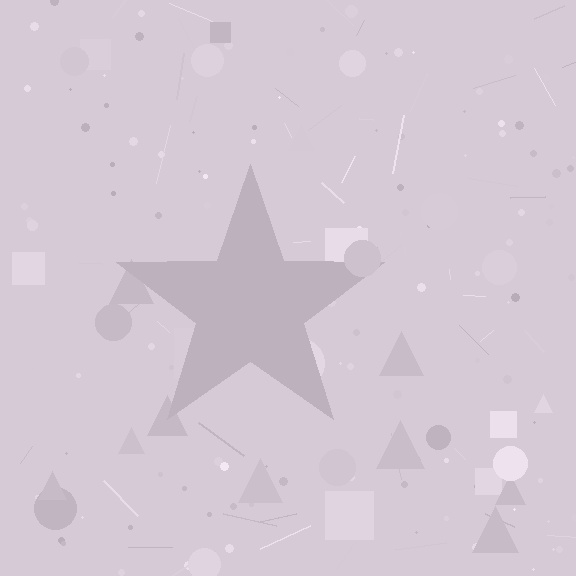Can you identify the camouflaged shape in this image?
The camouflaged shape is a star.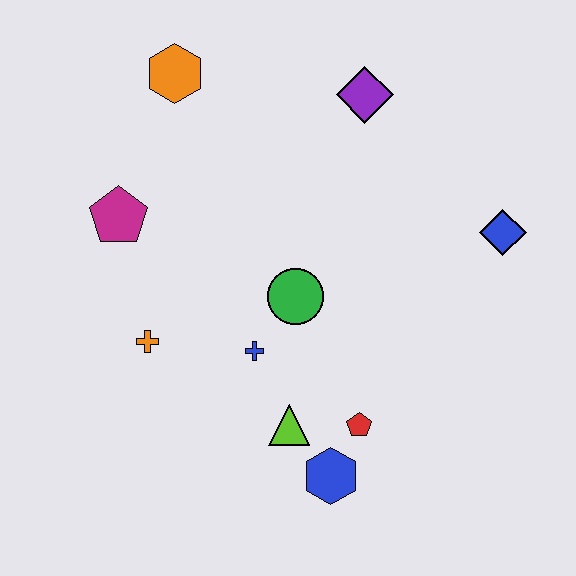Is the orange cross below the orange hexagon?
Yes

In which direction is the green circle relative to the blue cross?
The green circle is above the blue cross.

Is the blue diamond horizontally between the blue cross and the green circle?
No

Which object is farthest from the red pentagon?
The orange hexagon is farthest from the red pentagon.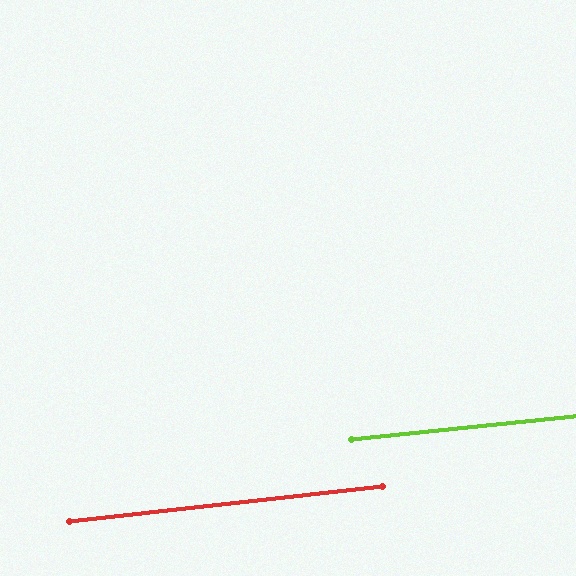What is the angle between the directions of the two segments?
Approximately 1 degree.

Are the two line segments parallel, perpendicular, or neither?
Parallel — their directions differ by only 0.7°.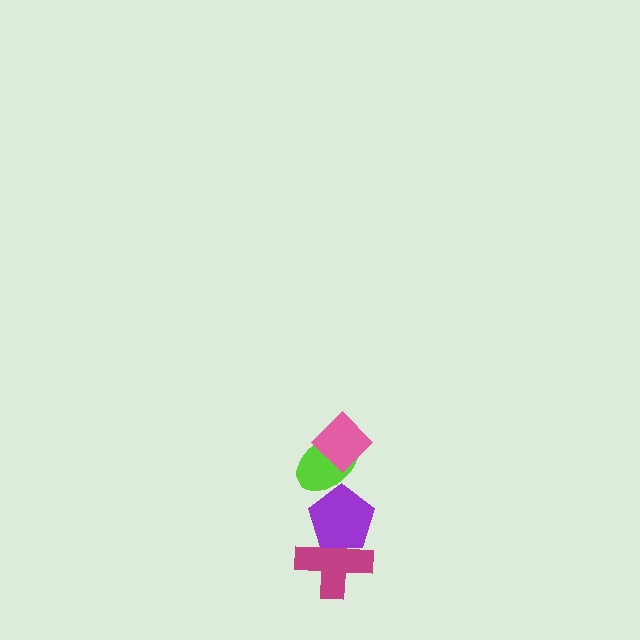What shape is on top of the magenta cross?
The purple pentagon is on top of the magenta cross.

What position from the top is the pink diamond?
The pink diamond is 1st from the top.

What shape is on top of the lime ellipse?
The pink diamond is on top of the lime ellipse.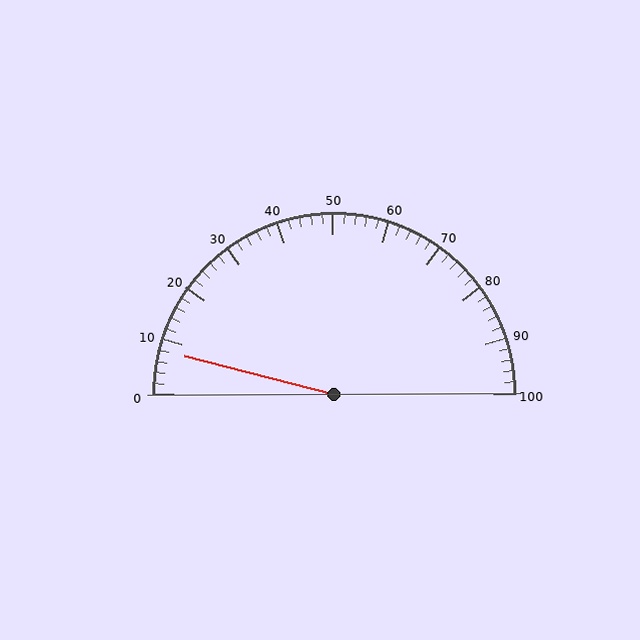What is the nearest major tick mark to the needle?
The nearest major tick mark is 10.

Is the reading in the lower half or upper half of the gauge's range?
The reading is in the lower half of the range (0 to 100).